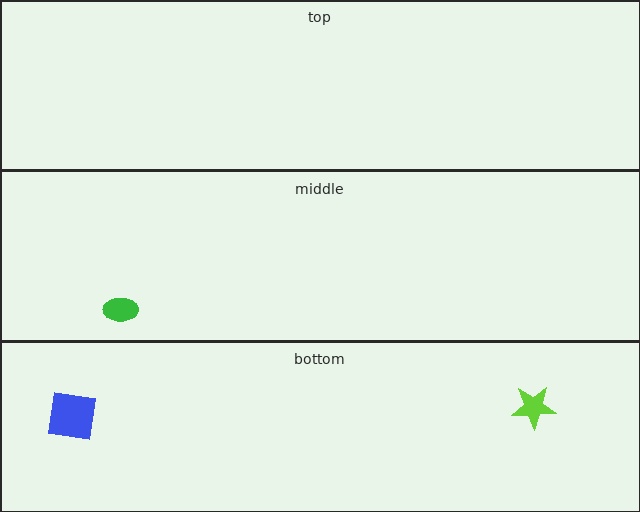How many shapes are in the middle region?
1.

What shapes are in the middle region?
The green ellipse.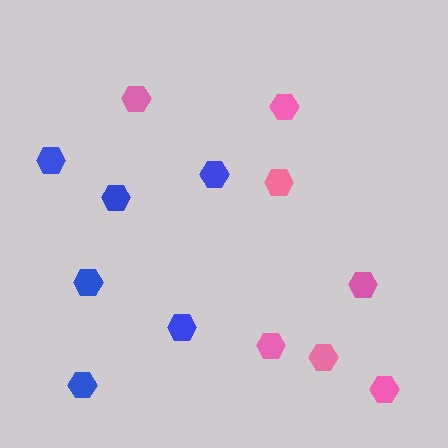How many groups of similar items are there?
There are 2 groups: one group of pink hexagons (7) and one group of blue hexagons (6).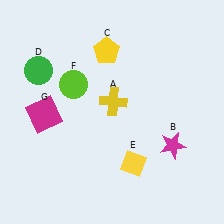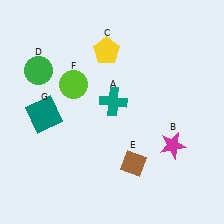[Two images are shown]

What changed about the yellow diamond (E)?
In Image 1, E is yellow. In Image 2, it changed to brown.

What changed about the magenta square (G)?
In Image 1, G is magenta. In Image 2, it changed to teal.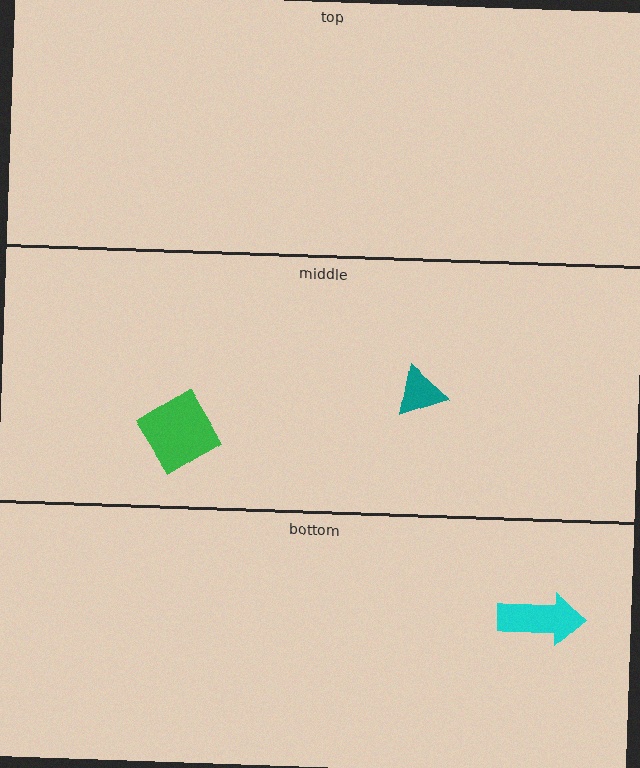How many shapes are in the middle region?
2.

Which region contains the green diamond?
The middle region.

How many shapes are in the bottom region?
1.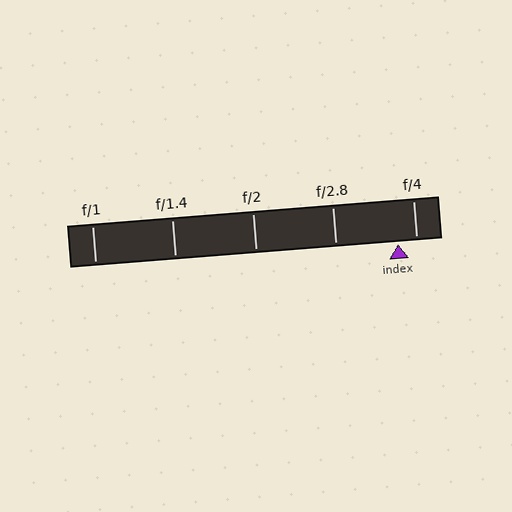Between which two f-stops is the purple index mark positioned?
The index mark is between f/2.8 and f/4.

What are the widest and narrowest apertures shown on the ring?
The widest aperture shown is f/1 and the narrowest is f/4.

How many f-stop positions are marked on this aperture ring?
There are 5 f-stop positions marked.